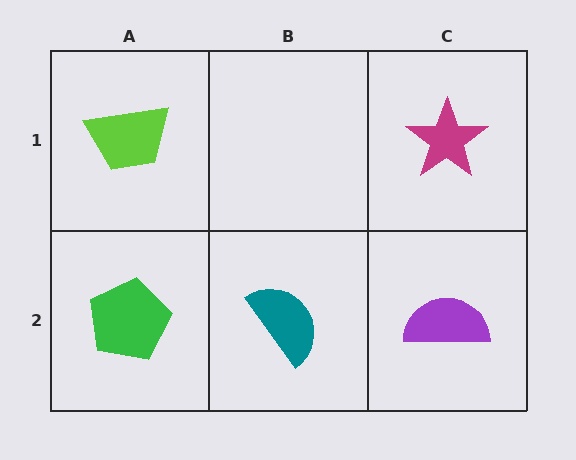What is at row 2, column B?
A teal semicircle.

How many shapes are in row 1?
2 shapes.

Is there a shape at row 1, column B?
No, that cell is empty.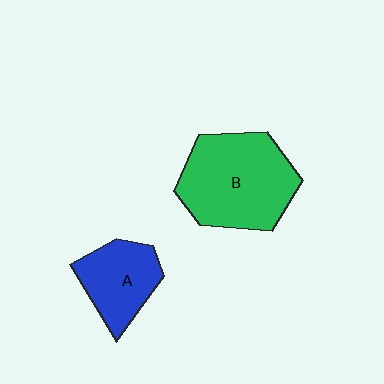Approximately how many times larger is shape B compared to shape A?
Approximately 1.8 times.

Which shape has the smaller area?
Shape A (blue).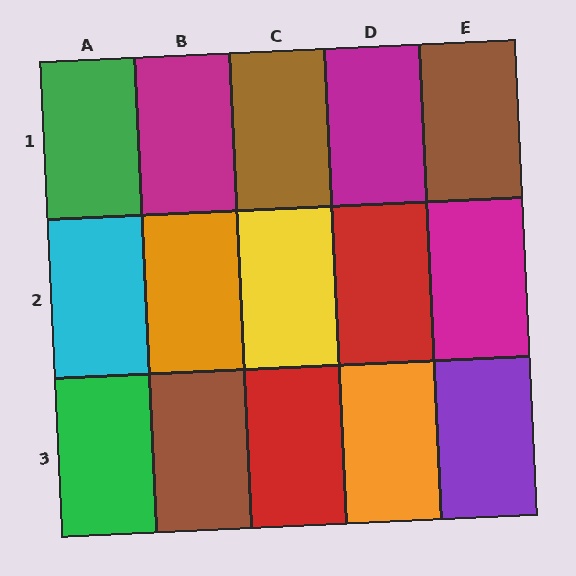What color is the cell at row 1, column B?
Magenta.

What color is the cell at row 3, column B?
Brown.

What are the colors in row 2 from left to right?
Cyan, orange, yellow, red, magenta.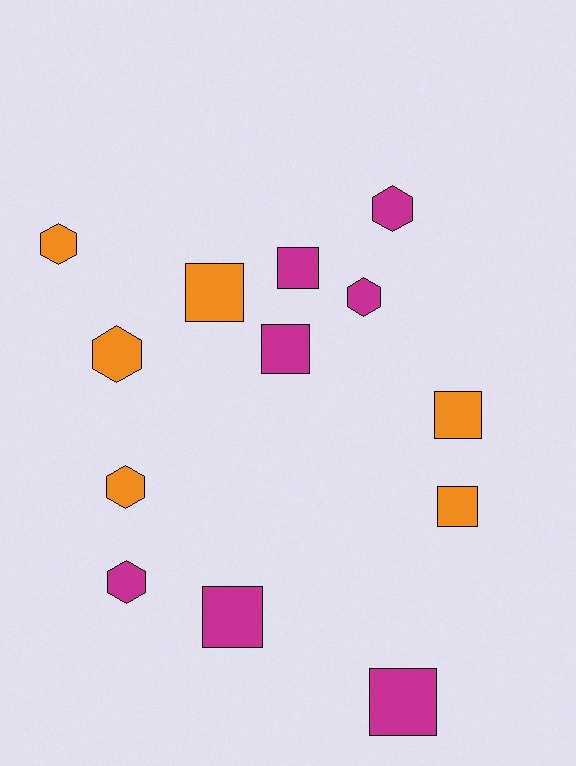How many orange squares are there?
There are 3 orange squares.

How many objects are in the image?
There are 13 objects.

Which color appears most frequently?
Magenta, with 7 objects.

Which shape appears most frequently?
Square, with 7 objects.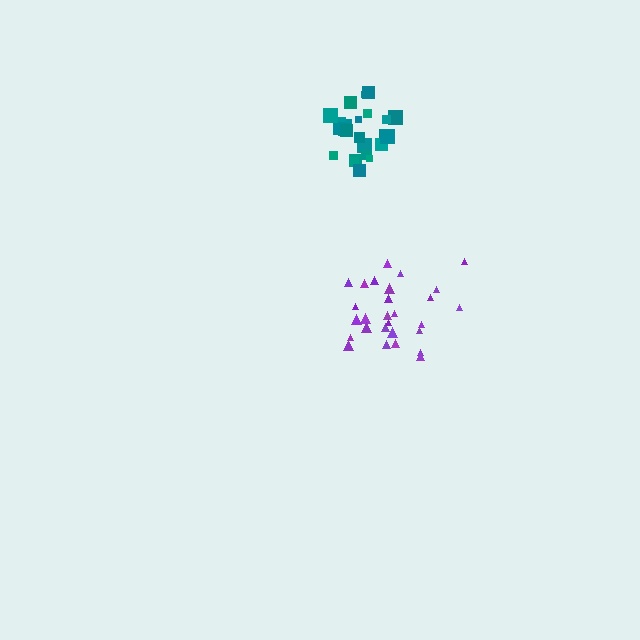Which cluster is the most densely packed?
Teal.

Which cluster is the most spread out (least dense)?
Purple.